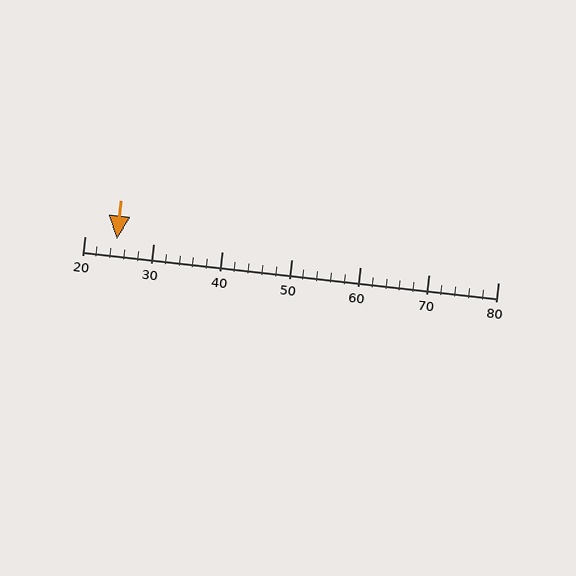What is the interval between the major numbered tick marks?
The major tick marks are spaced 10 units apart.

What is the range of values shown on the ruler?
The ruler shows values from 20 to 80.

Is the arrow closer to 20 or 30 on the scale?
The arrow is closer to 20.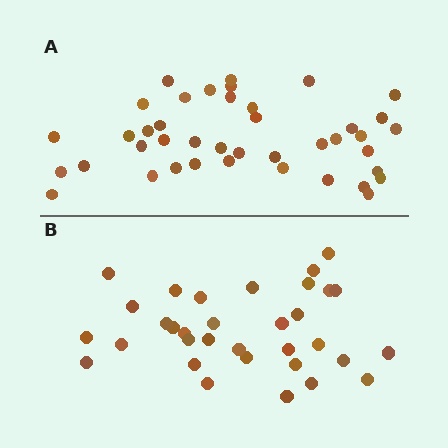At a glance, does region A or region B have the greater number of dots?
Region A (the top region) has more dots.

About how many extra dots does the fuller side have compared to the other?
Region A has roughly 8 or so more dots than region B.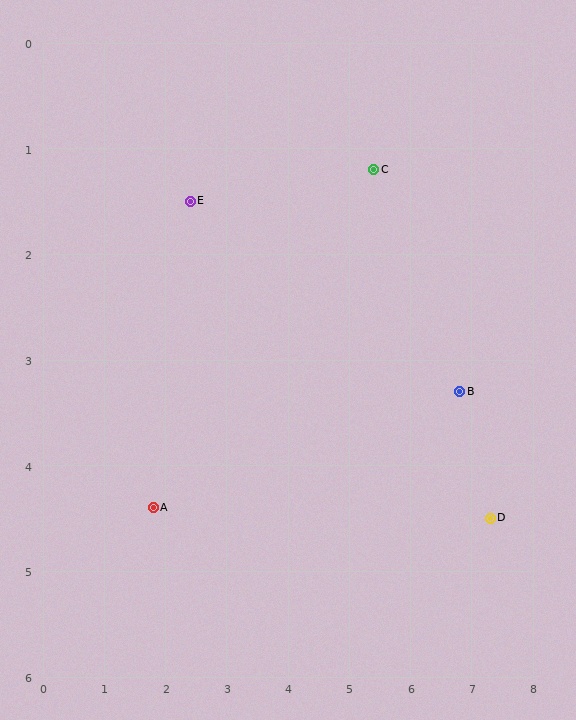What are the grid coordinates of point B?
Point B is at approximately (6.8, 3.3).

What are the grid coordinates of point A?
Point A is at approximately (1.8, 4.4).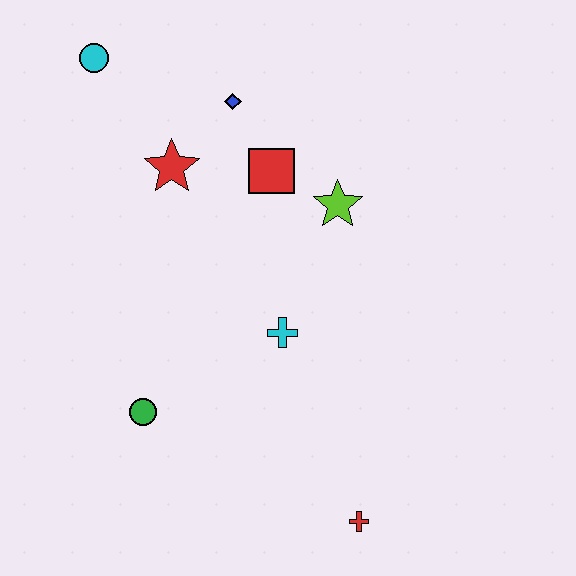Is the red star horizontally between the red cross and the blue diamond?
No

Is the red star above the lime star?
Yes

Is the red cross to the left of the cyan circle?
No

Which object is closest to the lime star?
The red square is closest to the lime star.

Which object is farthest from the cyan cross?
The cyan circle is farthest from the cyan cross.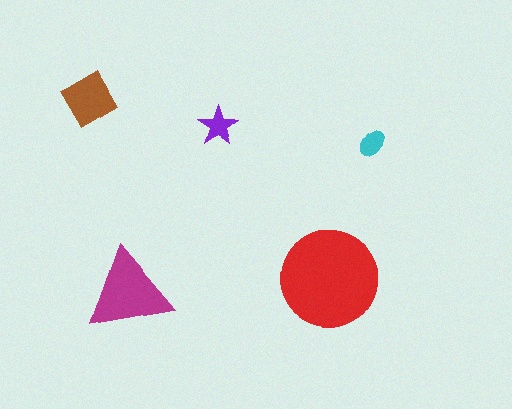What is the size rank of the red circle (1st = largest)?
1st.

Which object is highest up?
The brown diamond is topmost.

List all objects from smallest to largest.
The cyan ellipse, the purple star, the brown diamond, the magenta triangle, the red circle.